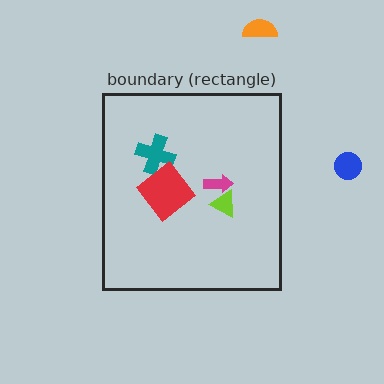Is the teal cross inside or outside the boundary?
Inside.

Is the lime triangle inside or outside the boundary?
Inside.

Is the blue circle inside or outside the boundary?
Outside.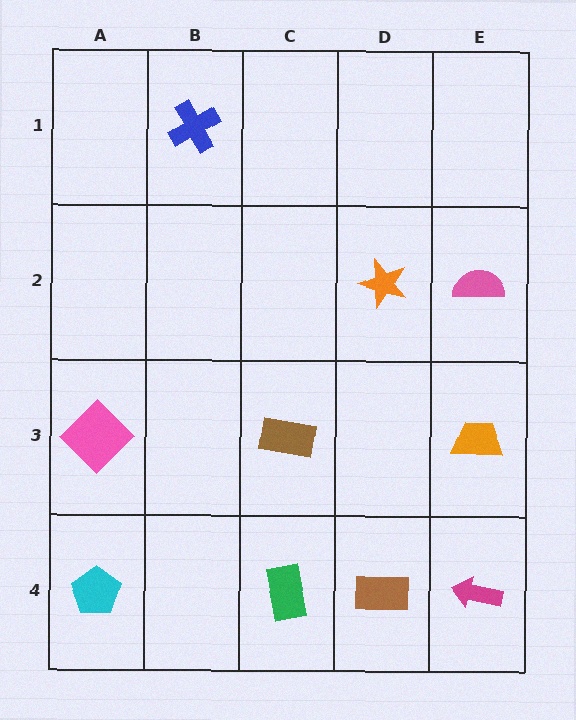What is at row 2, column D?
An orange star.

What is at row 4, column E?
A magenta arrow.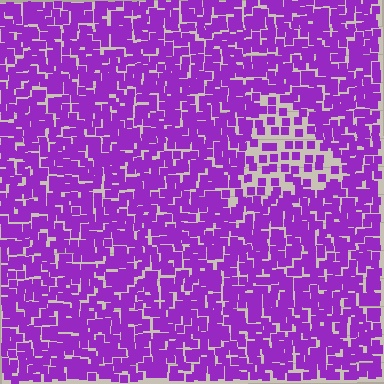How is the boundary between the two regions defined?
The boundary is defined by a change in element density (approximately 2.2x ratio). All elements are the same color, size, and shape.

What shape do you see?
I see a triangle.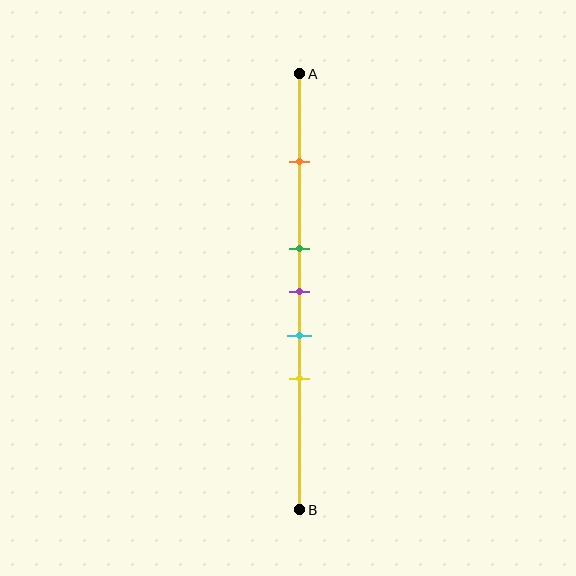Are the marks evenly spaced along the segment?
No, the marks are not evenly spaced.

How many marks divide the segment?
There are 5 marks dividing the segment.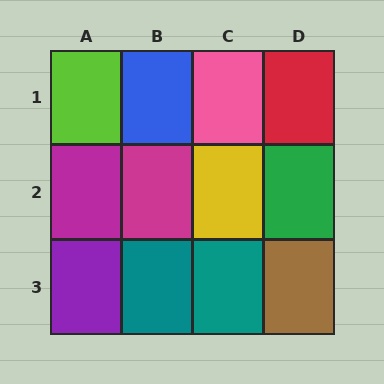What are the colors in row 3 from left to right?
Purple, teal, teal, brown.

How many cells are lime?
1 cell is lime.